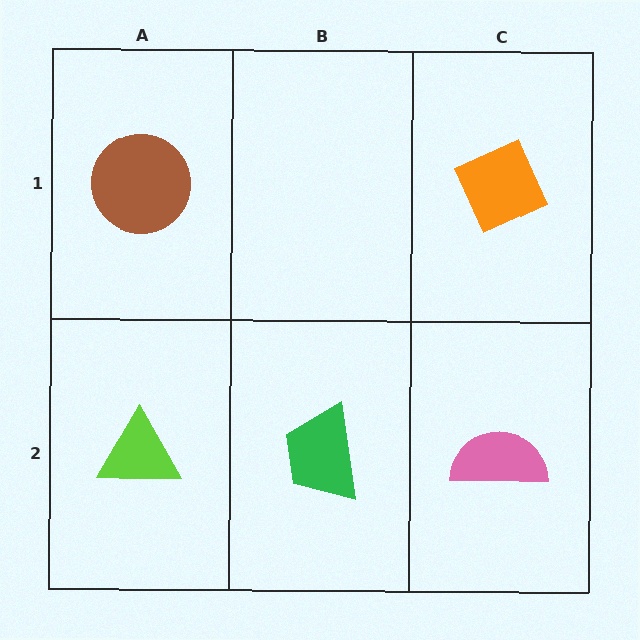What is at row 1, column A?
A brown circle.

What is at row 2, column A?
A lime triangle.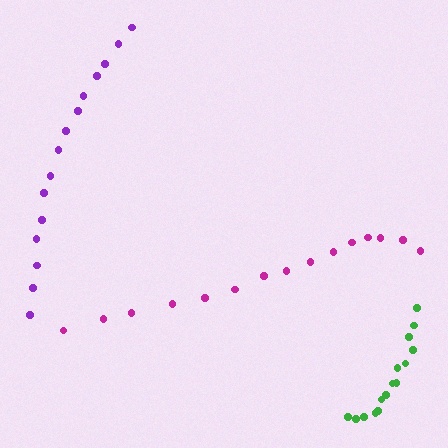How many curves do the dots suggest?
There are 3 distinct paths.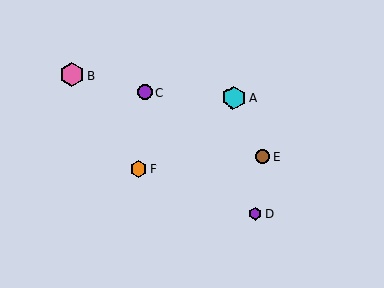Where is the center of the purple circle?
The center of the purple circle is at (144, 92).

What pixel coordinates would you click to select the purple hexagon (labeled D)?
Click at (255, 214) to select the purple hexagon D.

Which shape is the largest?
The pink hexagon (labeled B) is the largest.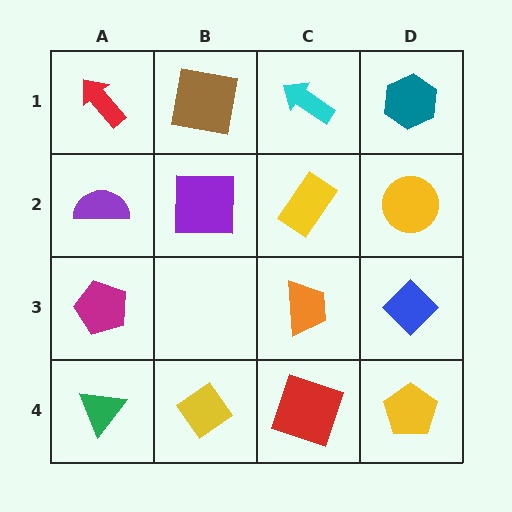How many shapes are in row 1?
4 shapes.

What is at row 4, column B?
A yellow diamond.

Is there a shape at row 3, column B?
No, that cell is empty.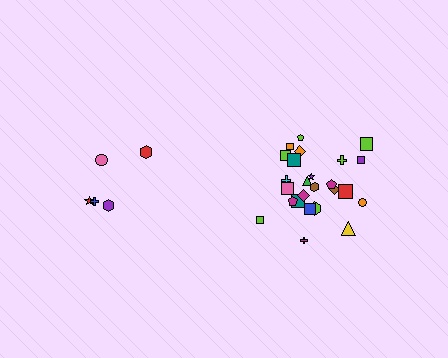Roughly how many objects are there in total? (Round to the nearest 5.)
Roughly 30 objects in total.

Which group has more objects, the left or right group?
The right group.